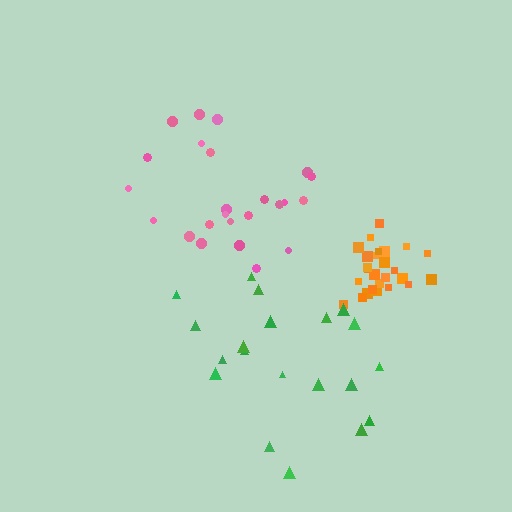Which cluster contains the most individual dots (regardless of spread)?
Orange (26).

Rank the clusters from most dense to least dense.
orange, pink, green.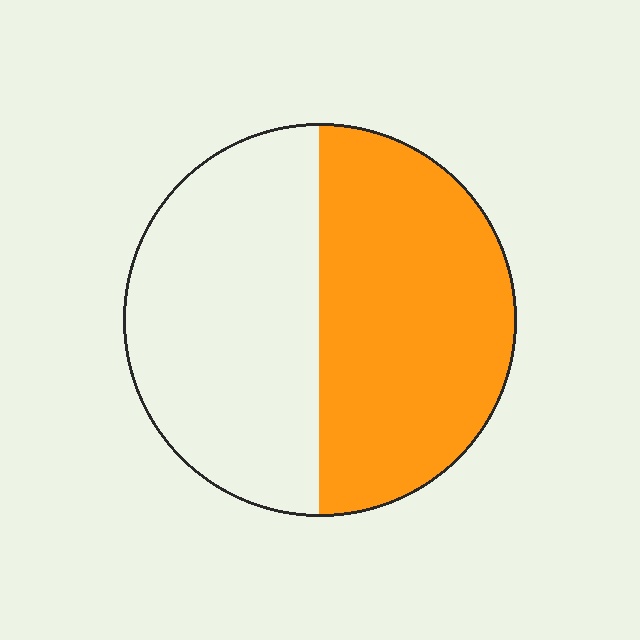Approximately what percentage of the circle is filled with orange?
Approximately 50%.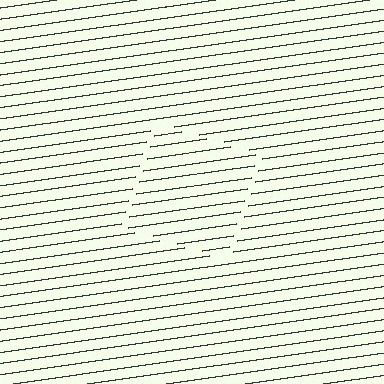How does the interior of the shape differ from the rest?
The interior of the shape contains the same grating, shifted by half a period — the contour is defined by the phase discontinuity where line-ends from the inner and outer gratings abut.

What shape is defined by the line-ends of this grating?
An illusory square. The interior of the shape contains the same grating, shifted by half a period — the contour is defined by the phase discontinuity where line-ends from the inner and outer gratings abut.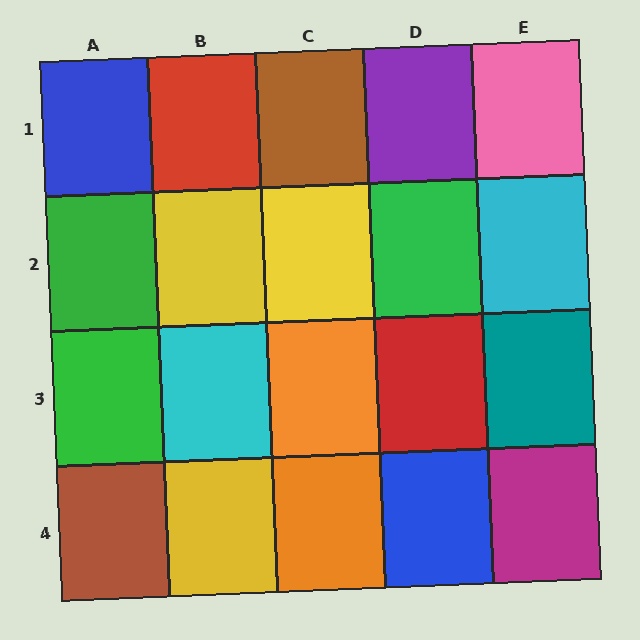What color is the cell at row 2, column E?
Cyan.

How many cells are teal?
1 cell is teal.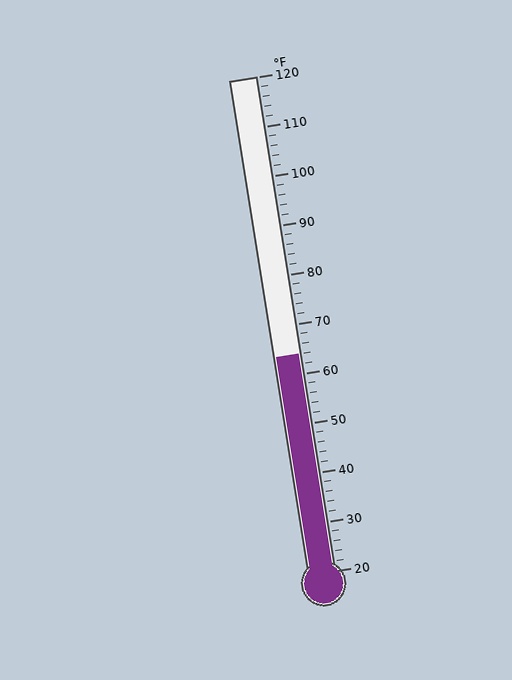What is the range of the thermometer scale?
The thermometer scale ranges from 20°F to 120°F.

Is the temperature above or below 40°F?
The temperature is above 40°F.